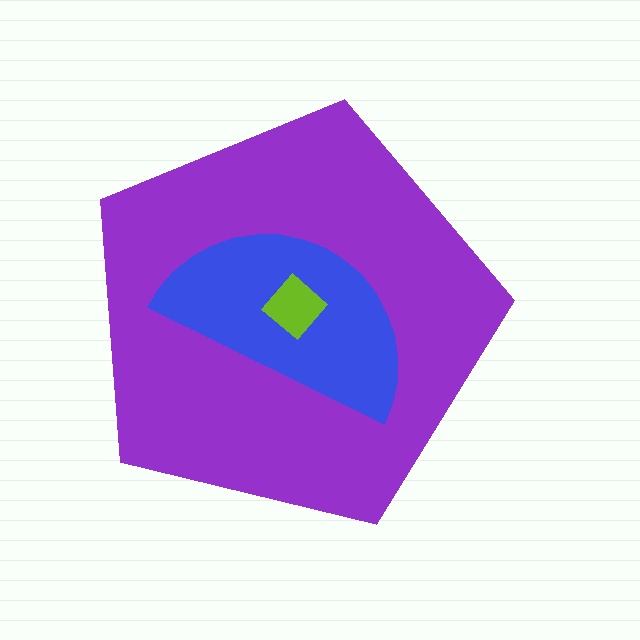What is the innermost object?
The lime diamond.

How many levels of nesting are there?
3.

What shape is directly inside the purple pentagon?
The blue semicircle.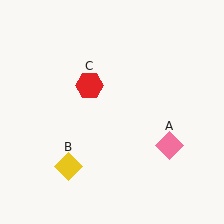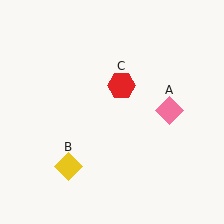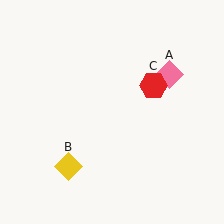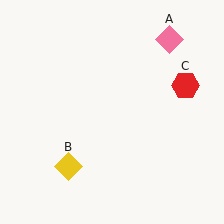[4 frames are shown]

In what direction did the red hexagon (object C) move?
The red hexagon (object C) moved right.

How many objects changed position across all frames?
2 objects changed position: pink diamond (object A), red hexagon (object C).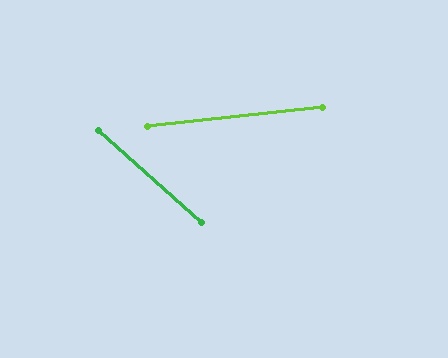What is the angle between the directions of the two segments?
Approximately 48 degrees.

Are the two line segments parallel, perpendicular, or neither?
Neither parallel nor perpendicular — they differ by about 48°.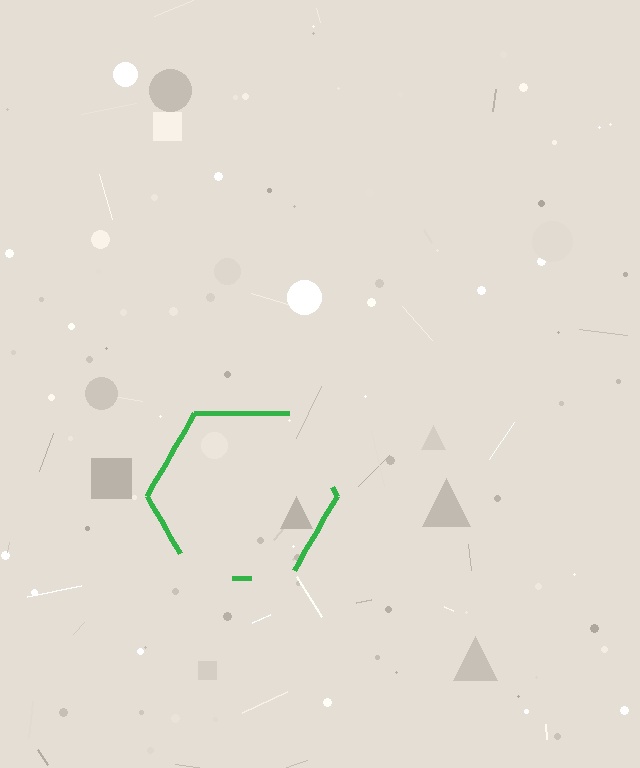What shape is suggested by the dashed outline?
The dashed outline suggests a hexagon.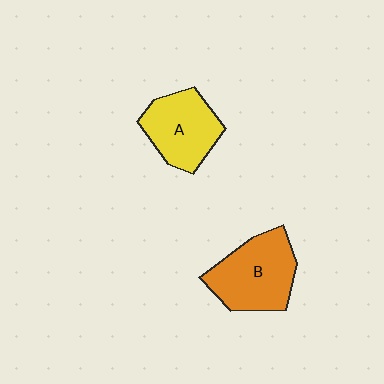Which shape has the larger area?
Shape B (orange).